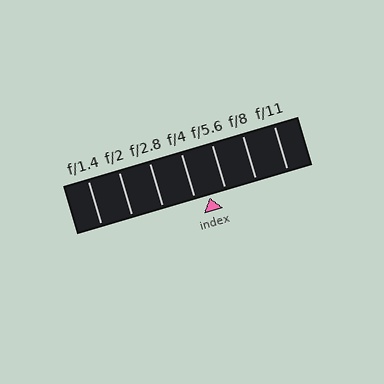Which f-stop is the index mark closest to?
The index mark is closest to f/4.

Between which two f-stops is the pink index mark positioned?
The index mark is between f/4 and f/5.6.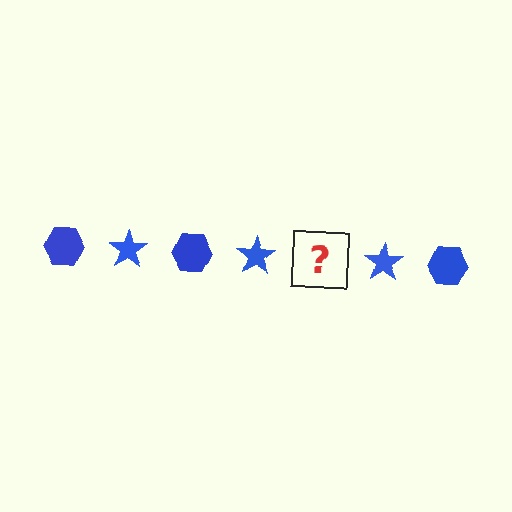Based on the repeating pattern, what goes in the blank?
The blank should be a blue hexagon.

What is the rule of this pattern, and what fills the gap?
The rule is that the pattern cycles through hexagon, star shapes in blue. The gap should be filled with a blue hexagon.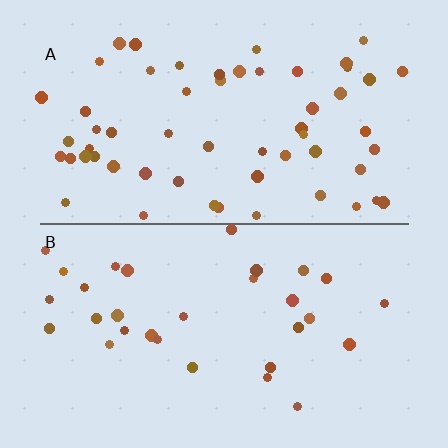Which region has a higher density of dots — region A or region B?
A (the top).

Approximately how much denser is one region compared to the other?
Approximately 1.9× — region A over region B.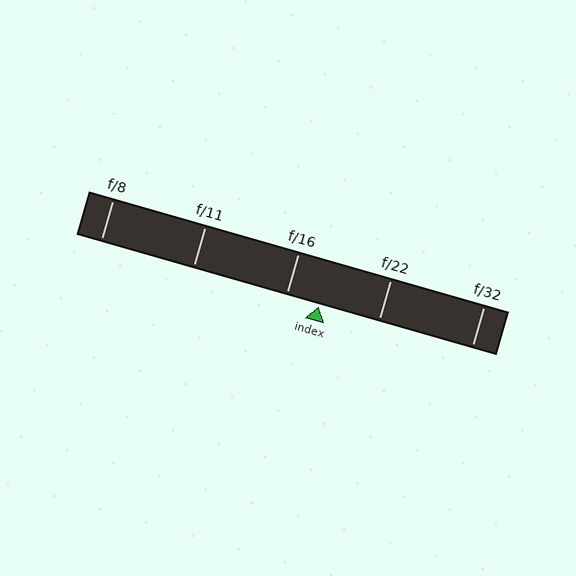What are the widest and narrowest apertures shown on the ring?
The widest aperture shown is f/8 and the narrowest is f/32.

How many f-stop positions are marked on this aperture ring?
There are 5 f-stop positions marked.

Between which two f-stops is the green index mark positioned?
The index mark is between f/16 and f/22.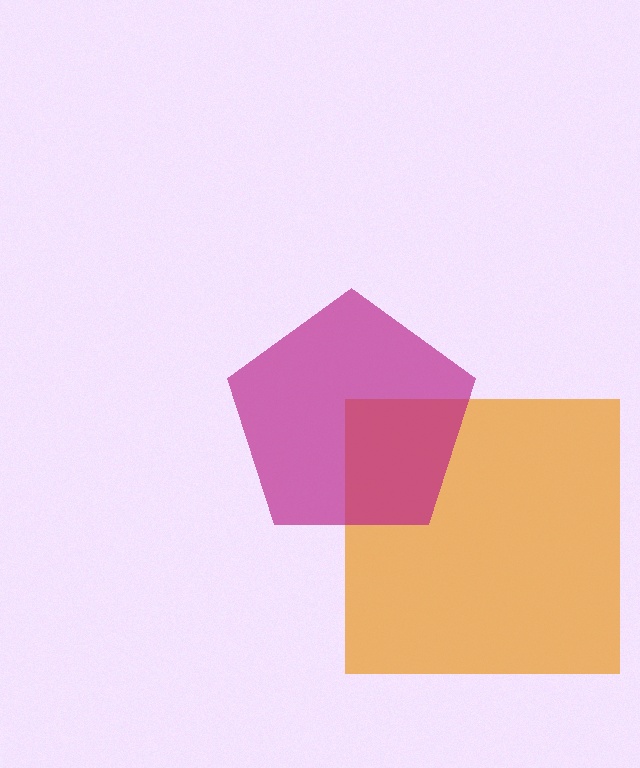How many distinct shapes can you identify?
There are 2 distinct shapes: an orange square, a magenta pentagon.